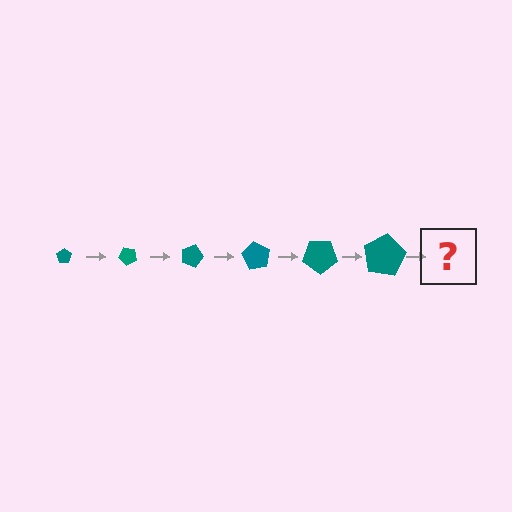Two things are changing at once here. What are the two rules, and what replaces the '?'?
The two rules are that the pentagon grows larger each step and it rotates 45 degrees each step. The '?' should be a pentagon, larger than the previous one and rotated 270 degrees from the start.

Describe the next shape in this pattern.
It should be a pentagon, larger than the previous one and rotated 270 degrees from the start.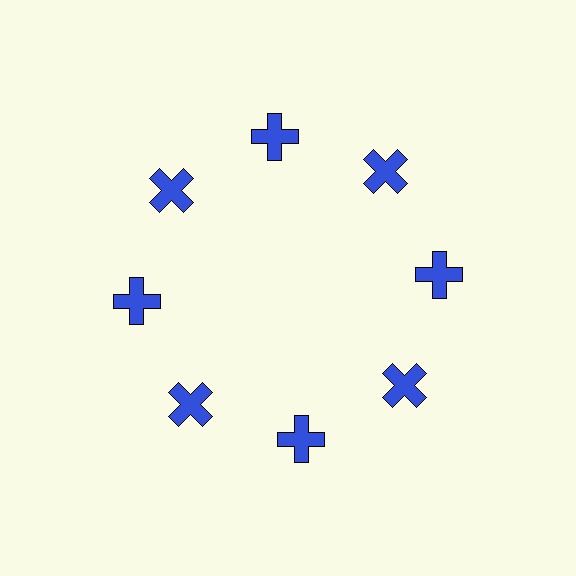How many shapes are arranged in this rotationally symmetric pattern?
There are 8 shapes, arranged in 8 groups of 1.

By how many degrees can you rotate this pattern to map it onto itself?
The pattern maps onto itself every 45 degrees of rotation.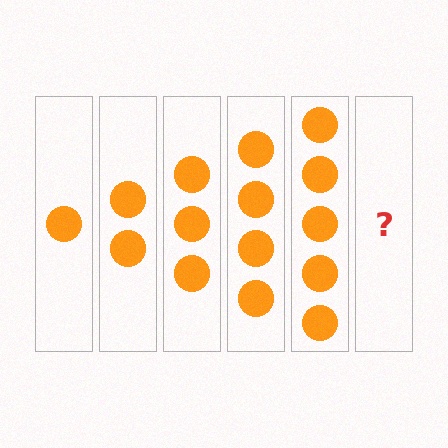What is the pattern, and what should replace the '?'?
The pattern is that each step adds one more circle. The '?' should be 6 circles.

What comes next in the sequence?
The next element should be 6 circles.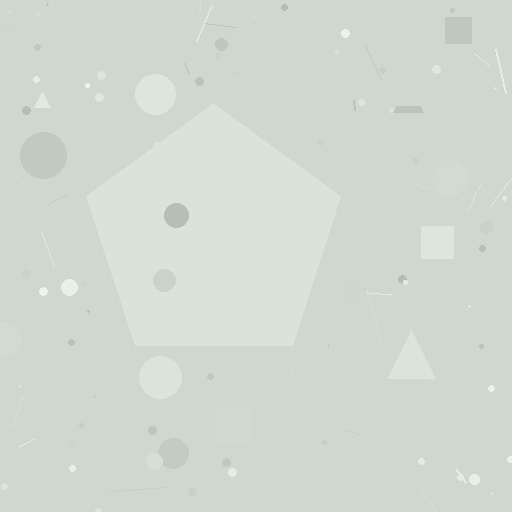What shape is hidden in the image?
A pentagon is hidden in the image.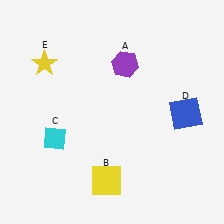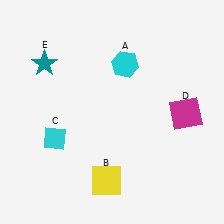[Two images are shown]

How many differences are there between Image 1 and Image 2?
There are 3 differences between the two images.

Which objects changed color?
A changed from purple to cyan. D changed from blue to magenta. E changed from yellow to teal.